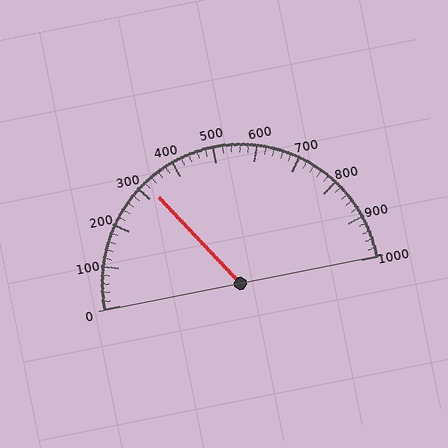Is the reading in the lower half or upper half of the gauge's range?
The reading is in the lower half of the range (0 to 1000).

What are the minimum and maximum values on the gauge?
The gauge ranges from 0 to 1000.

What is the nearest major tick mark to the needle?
The nearest major tick mark is 300.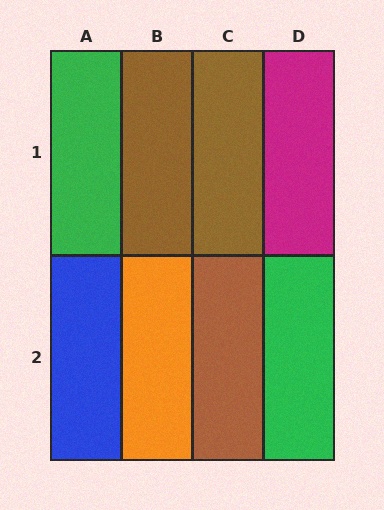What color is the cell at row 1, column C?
Brown.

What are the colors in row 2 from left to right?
Blue, orange, brown, green.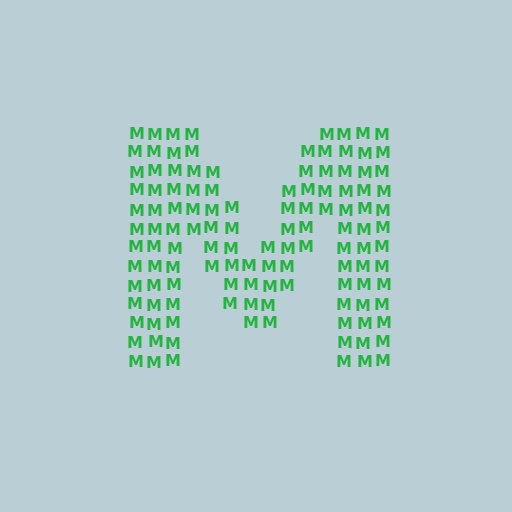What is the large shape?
The large shape is the letter M.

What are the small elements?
The small elements are letter M's.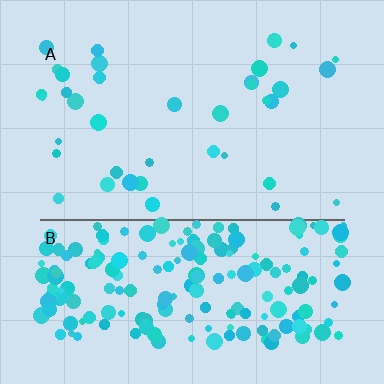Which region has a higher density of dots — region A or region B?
B (the bottom).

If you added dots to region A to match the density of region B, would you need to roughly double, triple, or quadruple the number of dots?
Approximately quadruple.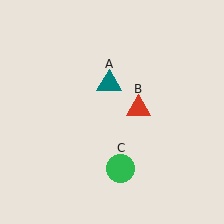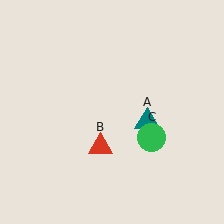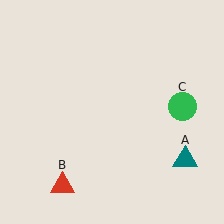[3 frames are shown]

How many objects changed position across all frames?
3 objects changed position: teal triangle (object A), red triangle (object B), green circle (object C).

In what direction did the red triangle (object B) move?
The red triangle (object B) moved down and to the left.